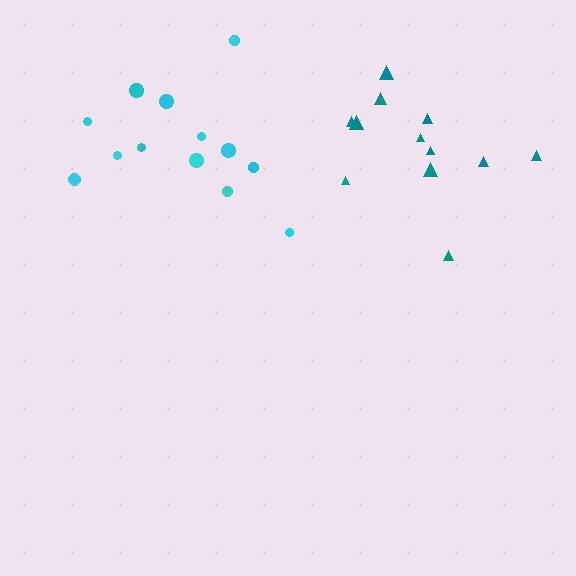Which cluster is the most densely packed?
Cyan.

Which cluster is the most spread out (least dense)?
Teal.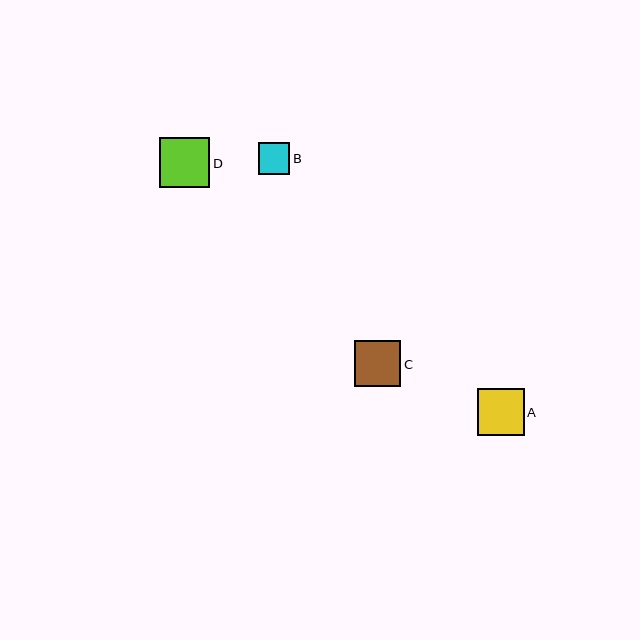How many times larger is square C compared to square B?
Square C is approximately 1.5 times the size of square B.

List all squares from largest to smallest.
From largest to smallest: D, A, C, B.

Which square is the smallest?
Square B is the smallest with a size of approximately 32 pixels.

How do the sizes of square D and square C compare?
Square D and square C are approximately the same size.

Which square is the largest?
Square D is the largest with a size of approximately 51 pixels.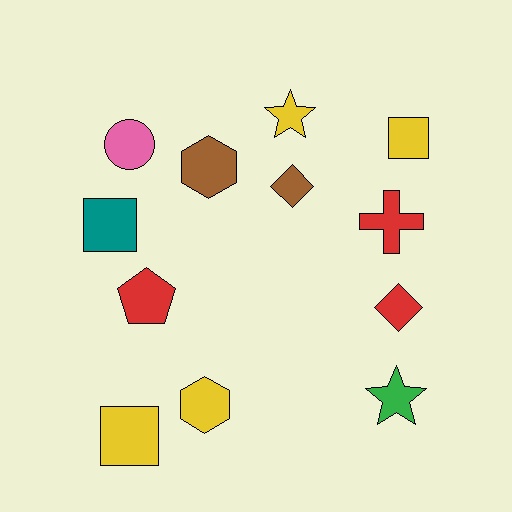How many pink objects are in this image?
There is 1 pink object.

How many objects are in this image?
There are 12 objects.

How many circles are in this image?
There is 1 circle.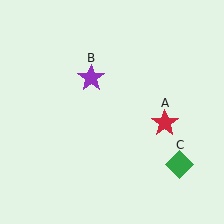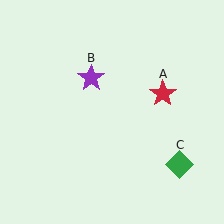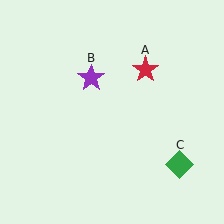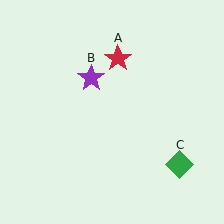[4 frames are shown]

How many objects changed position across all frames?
1 object changed position: red star (object A).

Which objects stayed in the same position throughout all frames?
Purple star (object B) and green diamond (object C) remained stationary.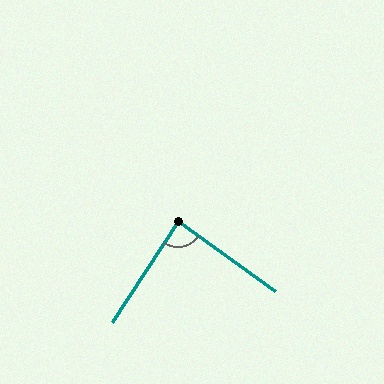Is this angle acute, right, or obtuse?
It is approximately a right angle.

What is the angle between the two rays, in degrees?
Approximately 88 degrees.